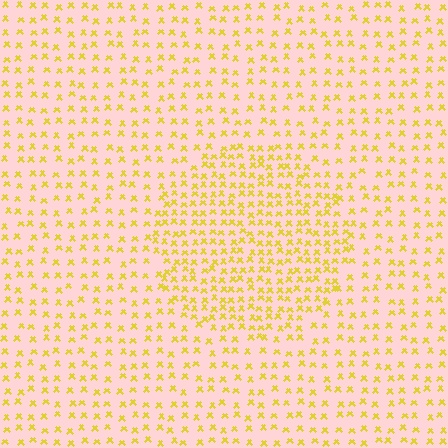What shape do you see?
I see a circle.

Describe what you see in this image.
The image contains small yellow elements arranged at two different densities. A circle-shaped region is visible where the elements are more densely packed than the surrounding area.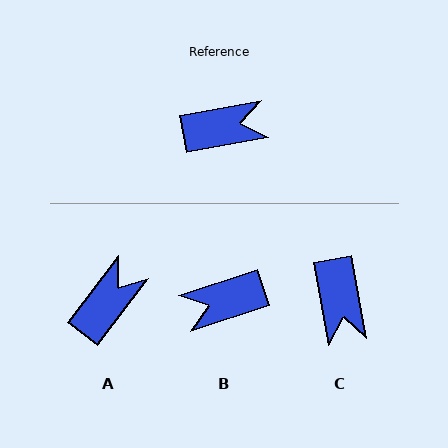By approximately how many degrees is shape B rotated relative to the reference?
Approximately 172 degrees clockwise.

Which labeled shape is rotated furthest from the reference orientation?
B, about 172 degrees away.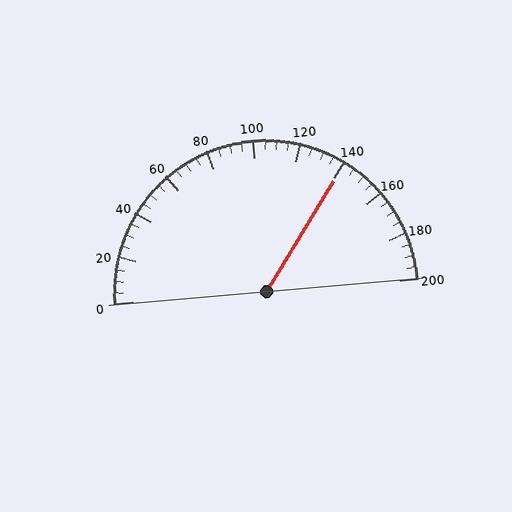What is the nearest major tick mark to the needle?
The nearest major tick mark is 140.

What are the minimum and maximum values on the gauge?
The gauge ranges from 0 to 200.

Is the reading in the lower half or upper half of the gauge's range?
The reading is in the upper half of the range (0 to 200).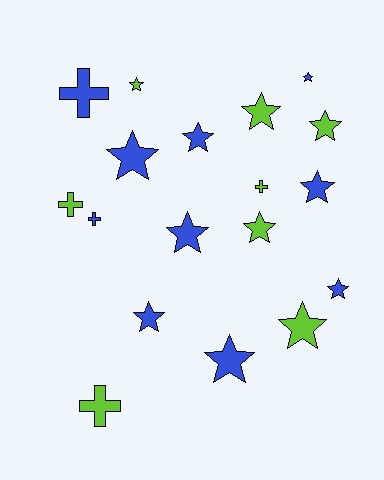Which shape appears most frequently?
Star, with 13 objects.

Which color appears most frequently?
Blue, with 10 objects.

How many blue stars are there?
There are 8 blue stars.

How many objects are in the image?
There are 18 objects.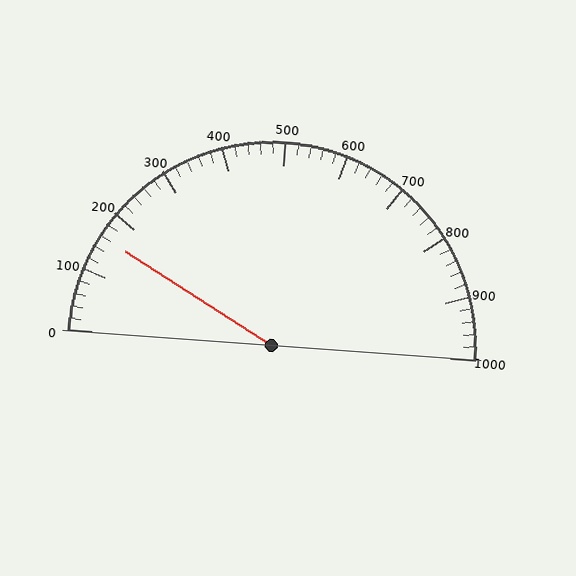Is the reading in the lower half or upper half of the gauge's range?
The reading is in the lower half of the range (0 to 1000).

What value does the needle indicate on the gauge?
The needle indicates approximately 160.